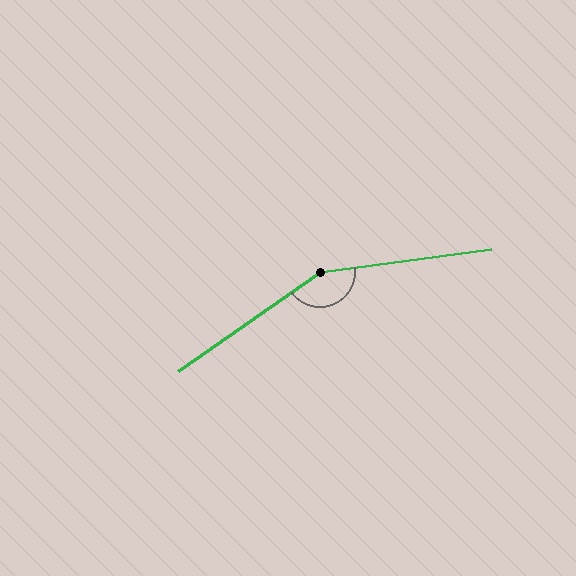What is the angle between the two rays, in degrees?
Approximately 153 degrees.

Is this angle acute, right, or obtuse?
It is obtuse.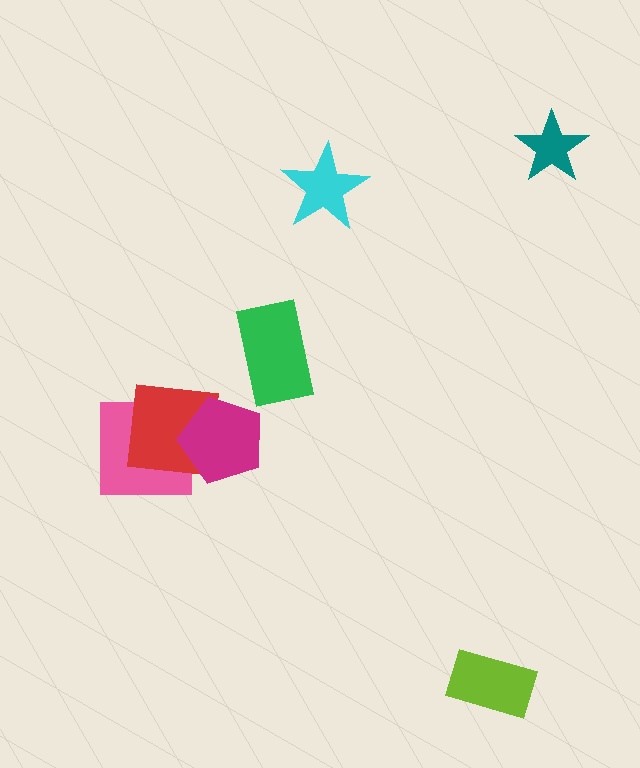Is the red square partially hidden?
Yes, it is partially covered by another shape.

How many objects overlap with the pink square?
2 objects overlap with the pink square.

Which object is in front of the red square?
The magenta pentagon is in front of the red square.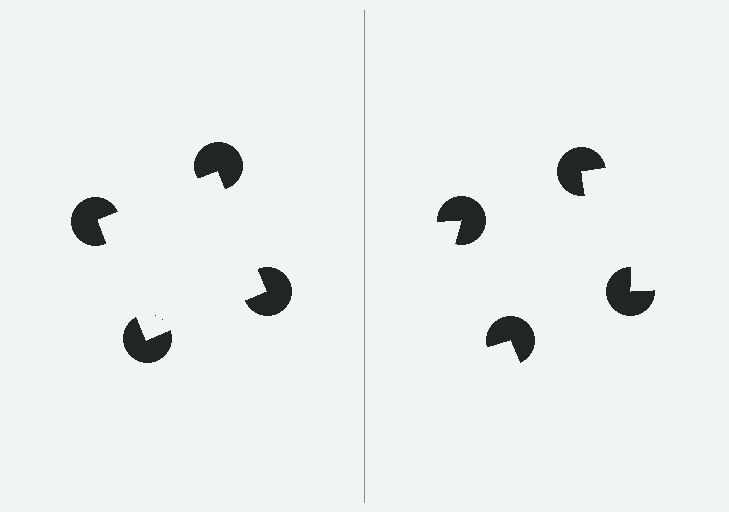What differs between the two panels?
The pac-man discs are positioned identically on both sides; only the wedge orientations differ. On the left they align to a square; on the right they are misaligned.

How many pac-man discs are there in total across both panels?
8 — 4 on each side.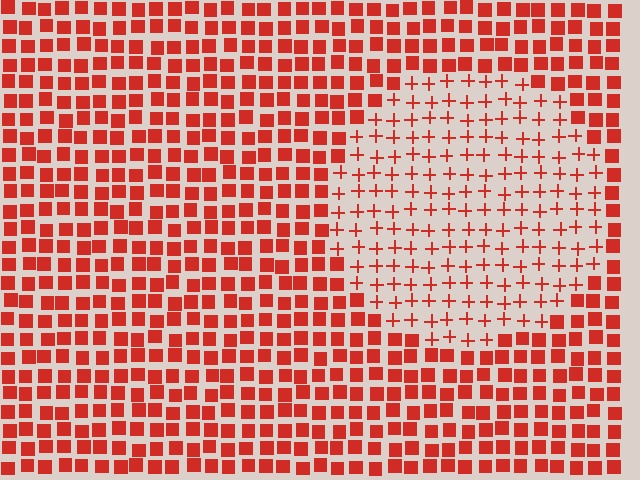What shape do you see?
I see a circle.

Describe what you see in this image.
The image is filled with small red elements arranged in a uniform grid. A circle-shaped region contains plus signs, while the surrounding area contains squares. The boundary is defined purely by the change in element shape.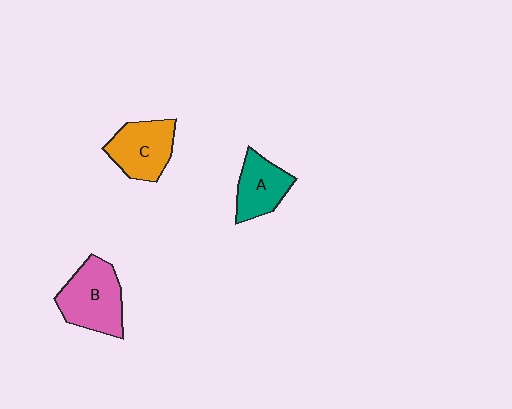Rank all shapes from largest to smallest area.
From largest to smallest: B (pink), C (orange), A (teal).